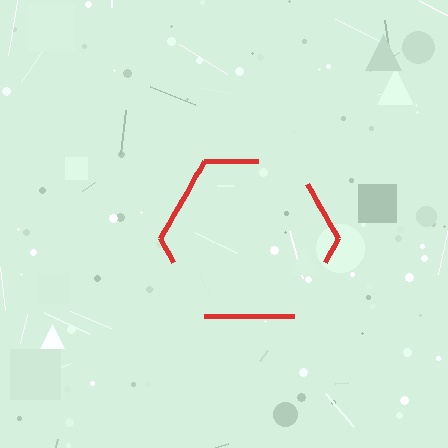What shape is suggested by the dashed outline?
The dashed outline suggests a hexagon.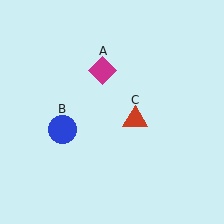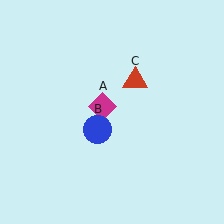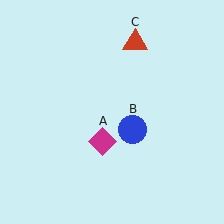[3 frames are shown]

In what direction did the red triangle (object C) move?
The red triangle (object C) moved up.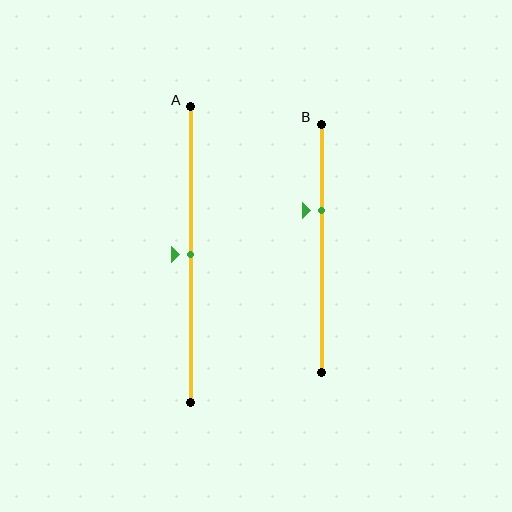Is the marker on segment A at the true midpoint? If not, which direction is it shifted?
Yes, the marker on segment A is at the true midpoint.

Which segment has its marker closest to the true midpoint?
Segment A has its marker closest to the true midpoint.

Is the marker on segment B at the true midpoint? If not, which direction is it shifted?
No, the marker on segment B is shifted upward by about 15% of the segment length.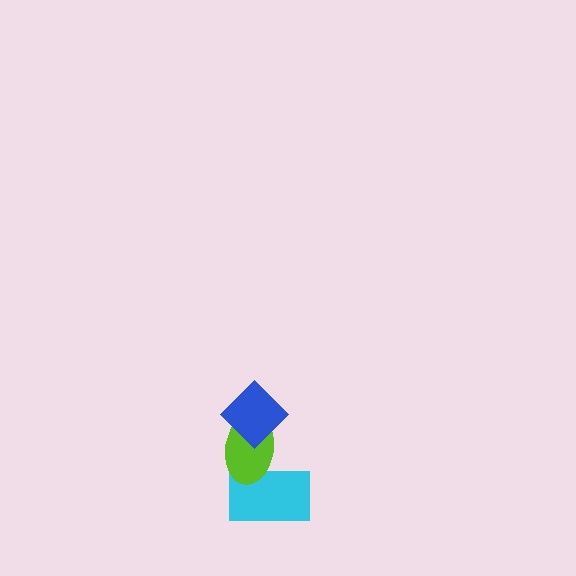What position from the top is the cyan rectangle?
The cyan rectangle is 3rd from the top.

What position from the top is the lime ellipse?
The lime ellipse is 2nd from the top.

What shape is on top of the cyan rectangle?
The lime ellipse is on top of the cyan rectangle.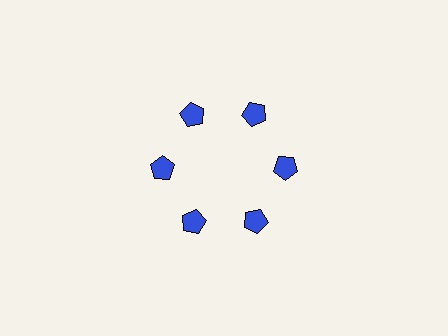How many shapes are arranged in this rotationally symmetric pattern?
There are 6 shapes, arranged in 6 groups of 1.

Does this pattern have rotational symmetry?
Yes, this pattern has 6-fold rotational symmetry. It looks the same after rotating 60 degrees around the center.